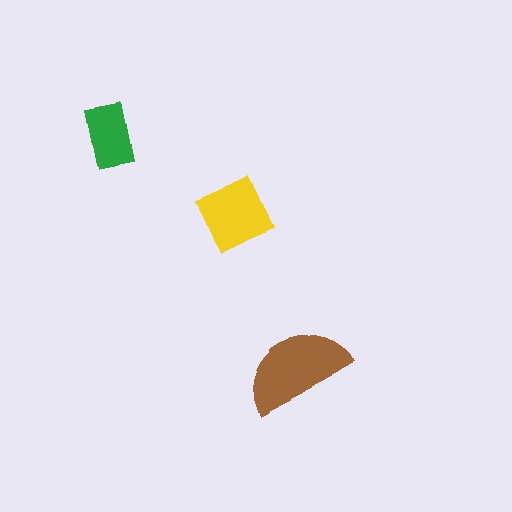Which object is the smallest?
The green rectangle.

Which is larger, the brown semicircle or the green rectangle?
The brown semicircle.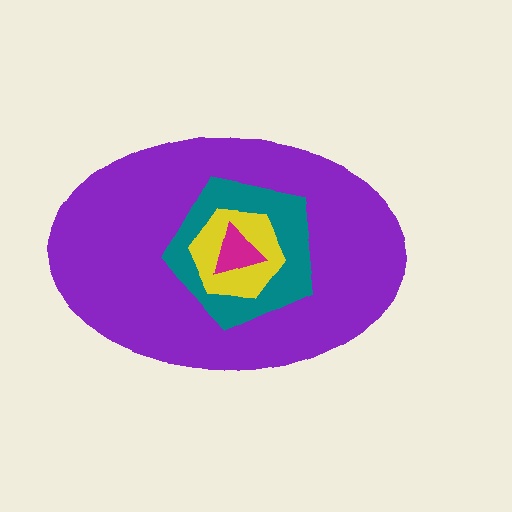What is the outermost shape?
The purple ellipse.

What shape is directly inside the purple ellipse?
The teal pentagon.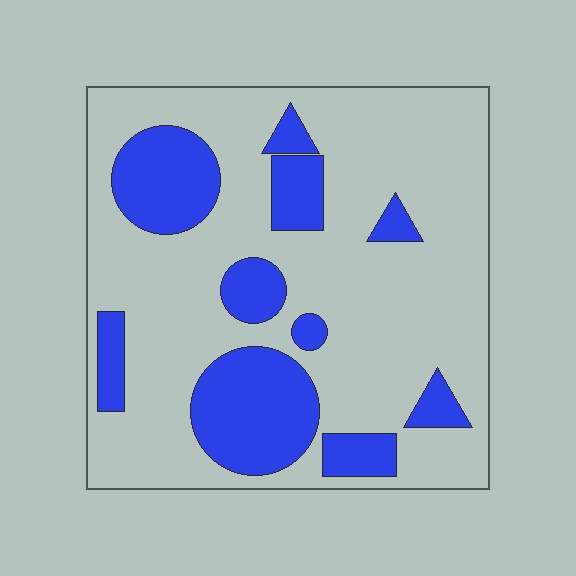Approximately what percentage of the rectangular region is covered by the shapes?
Approximately 25%.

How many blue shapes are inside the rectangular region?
10.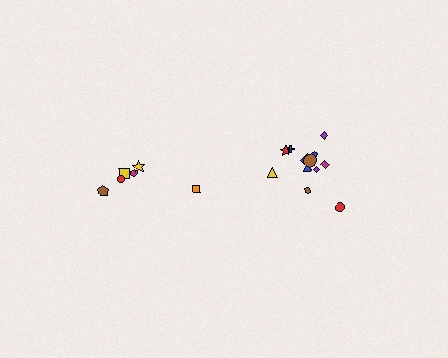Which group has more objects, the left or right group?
The right group.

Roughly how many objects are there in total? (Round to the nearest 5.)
Roughly 20 objects in total.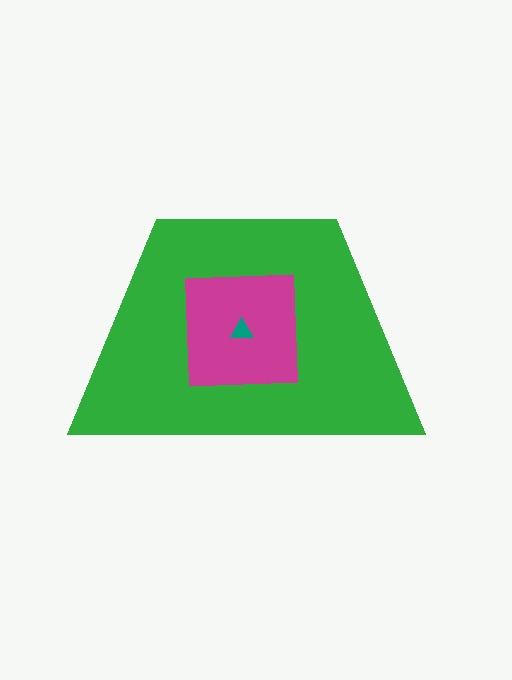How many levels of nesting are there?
3.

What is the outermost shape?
The green trapezoid.